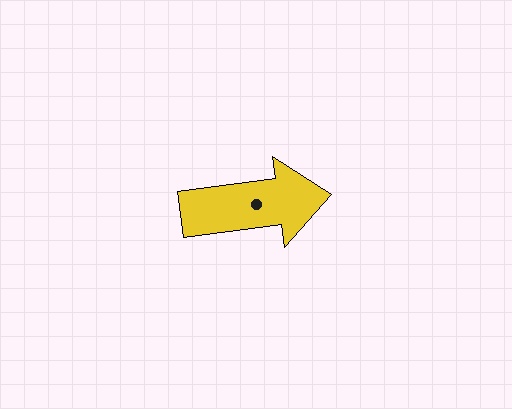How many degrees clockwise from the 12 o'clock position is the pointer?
Approximately 83 degrees.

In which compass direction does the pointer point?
East.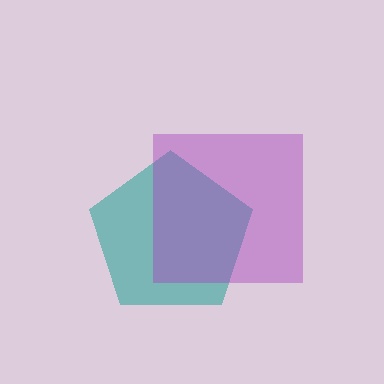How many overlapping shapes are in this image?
There are 2 overlapping shapes in the image.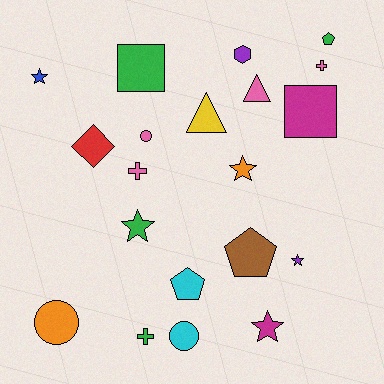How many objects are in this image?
There are 20 objects.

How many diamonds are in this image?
There is 1 diamond.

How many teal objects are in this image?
There are no teal objects.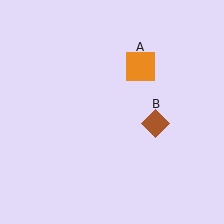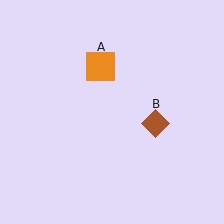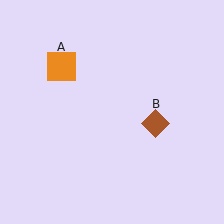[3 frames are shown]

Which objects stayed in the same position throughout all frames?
Brown diamond (object B) remained stationary.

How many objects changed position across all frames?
1 object changed position: orange square (object A).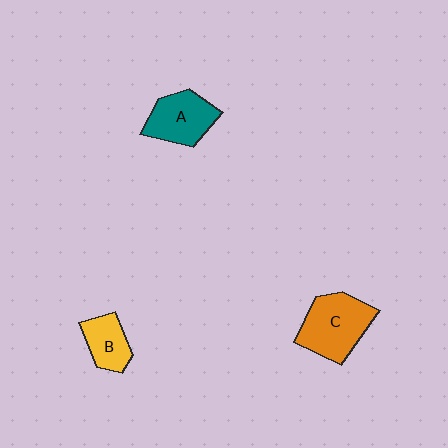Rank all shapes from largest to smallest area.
From largest to smallest: C (orange), A (teal), B (yellow).